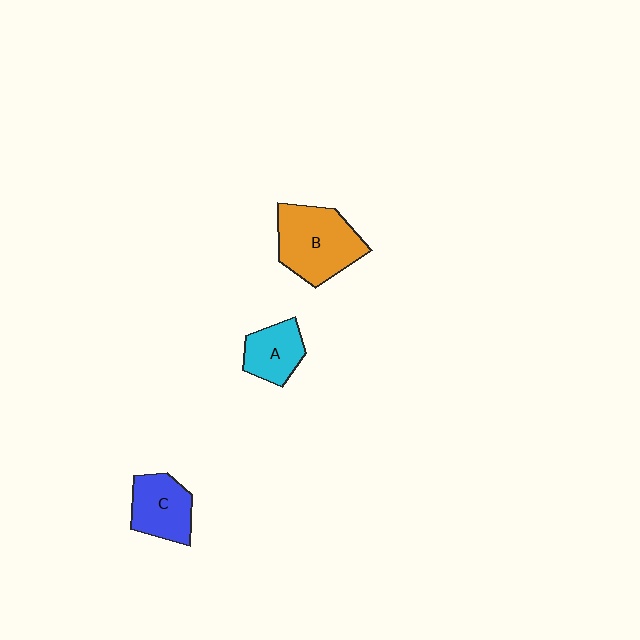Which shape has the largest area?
Shape B (orange).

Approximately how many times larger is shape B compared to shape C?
Approximately 1.5 times.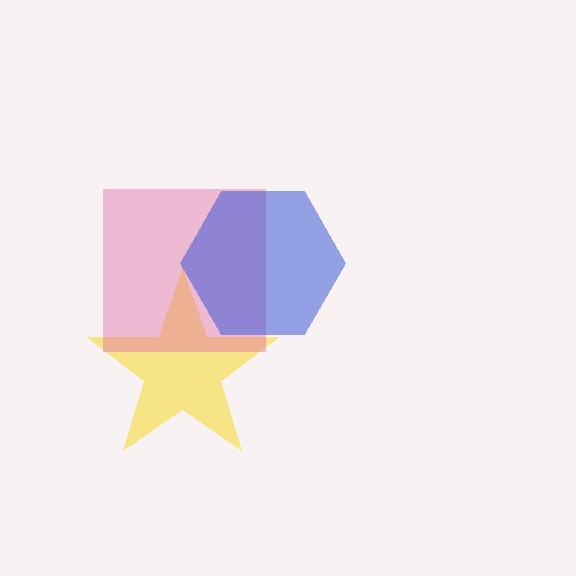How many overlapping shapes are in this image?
There are 3 overlapping shapes in the image.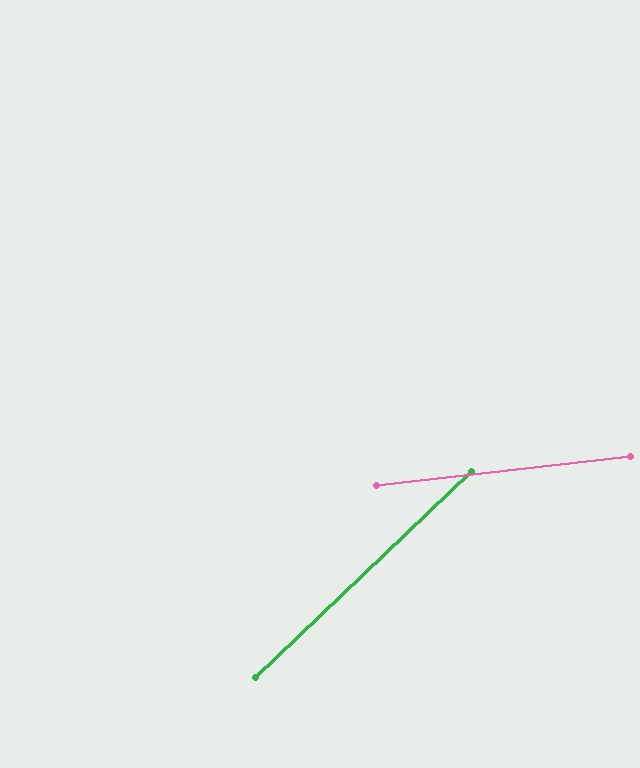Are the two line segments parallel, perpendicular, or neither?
Neither parallel nor perpendicular — they differ by about 37°.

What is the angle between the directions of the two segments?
Approximately 37 degrees.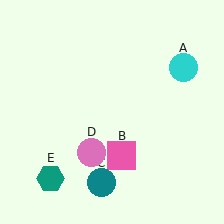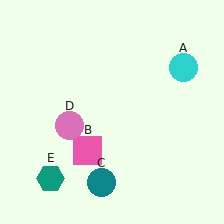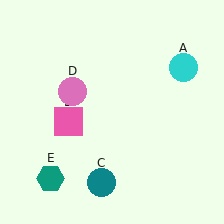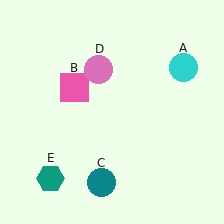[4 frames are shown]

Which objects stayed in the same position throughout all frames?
Cyan circle (object A) and teal circle (object C) and teal hexagon (object E) remained stationary.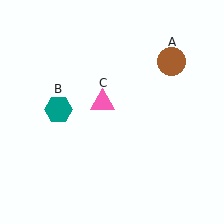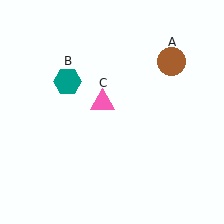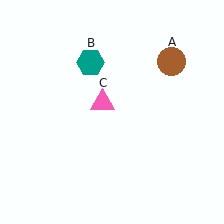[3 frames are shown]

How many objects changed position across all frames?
1 object changed position: teal hexagon (object B).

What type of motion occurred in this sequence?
The teal hexagon (object B) rotated clockwise around the center of the scene.